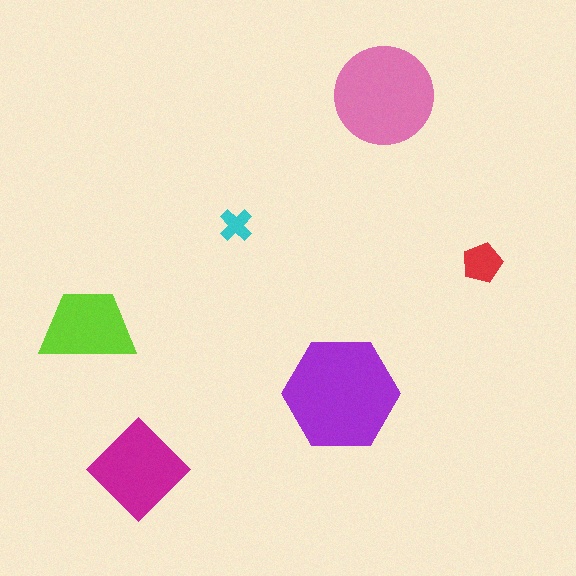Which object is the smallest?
The cyan cross.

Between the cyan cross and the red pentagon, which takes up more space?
The red pentagon.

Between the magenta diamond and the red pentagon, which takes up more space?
The magenta diamond.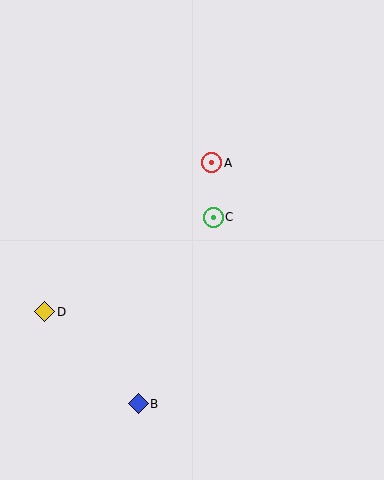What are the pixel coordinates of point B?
Point B is at (138, 404).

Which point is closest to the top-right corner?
Point A is closest to the top-right corner.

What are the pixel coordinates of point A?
Point A is at (212, 163).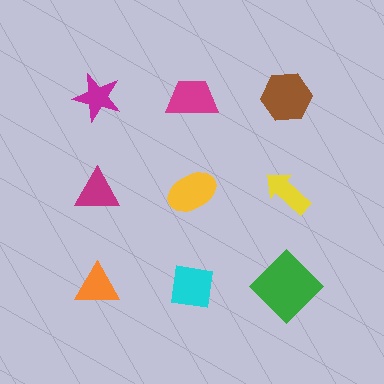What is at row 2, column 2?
A yellow ellipse.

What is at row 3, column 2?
A cyan square.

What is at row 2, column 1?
A magenta triangle.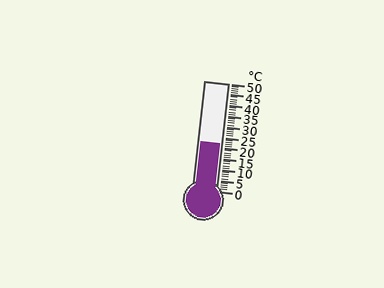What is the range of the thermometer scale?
The thermometer scale ranges from 0°C to 50°C.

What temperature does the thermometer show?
The thermometer shows approximately 22°C.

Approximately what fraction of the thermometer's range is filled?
The thermometer is filled to approximately 45% of its range.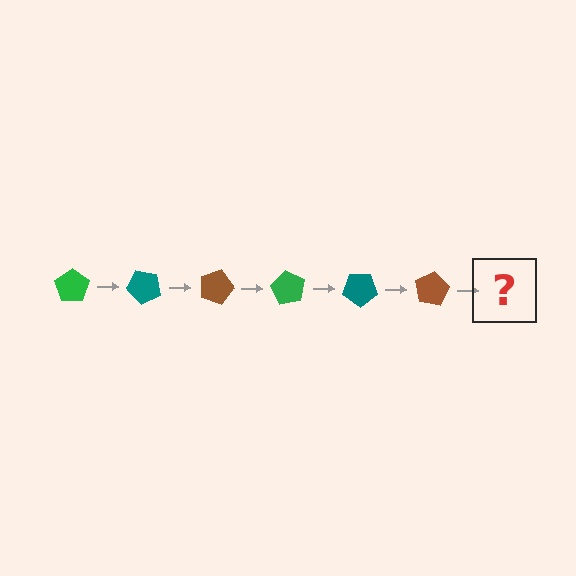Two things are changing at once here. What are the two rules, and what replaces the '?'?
The two rules are that it rotates 45 degrees each step and the color cycles through green, teal, and brown. The '?' should be a green pentagon, rotated 270 degrees from the start.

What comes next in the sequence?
The next element should be a green pentagon, rotated 270 degrees from the start.